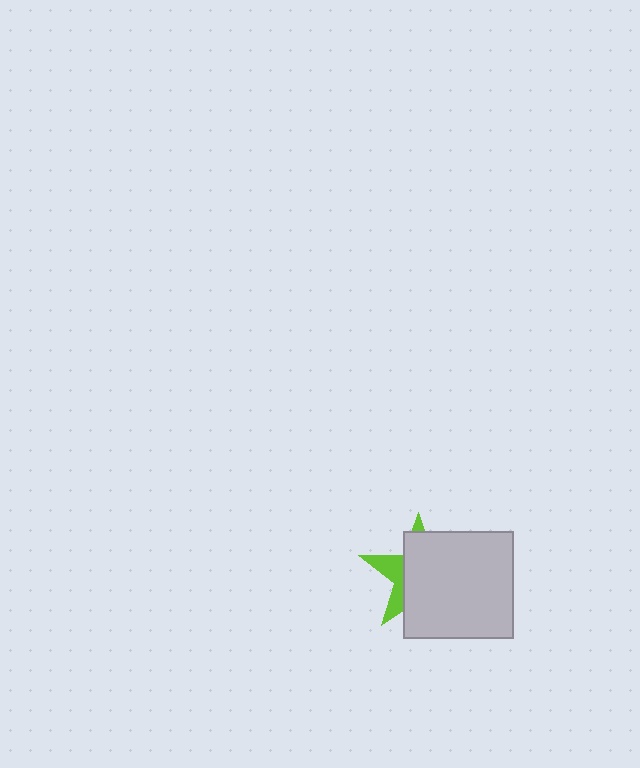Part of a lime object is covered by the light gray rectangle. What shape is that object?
It is a star.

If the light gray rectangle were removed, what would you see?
You would see the complete lime star.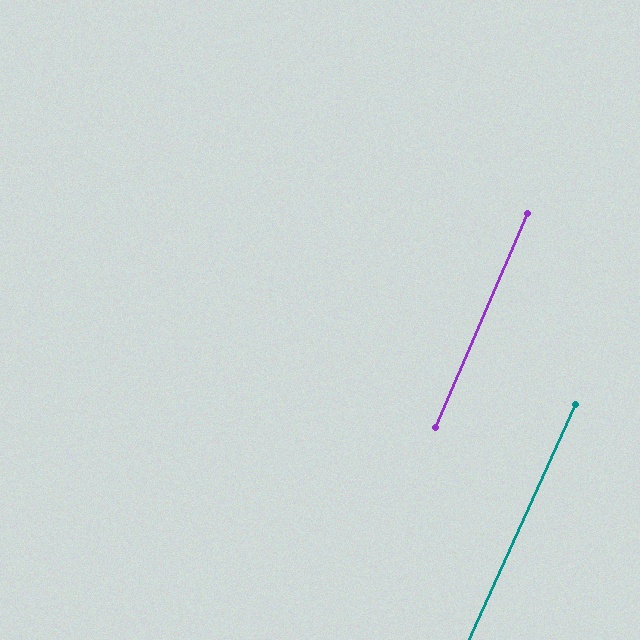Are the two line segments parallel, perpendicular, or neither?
Parallel — their directions differ by only 1.2°.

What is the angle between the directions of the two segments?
Approximately 1 degree.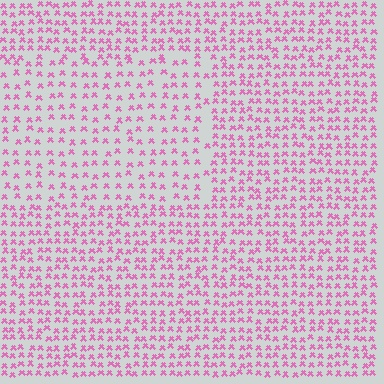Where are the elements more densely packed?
The elements are more densely packed outside the rectangle boundary.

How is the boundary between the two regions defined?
The boundary is defined by a change in element density (approximately 1.6x ratio). All elements are the same color, size, and shape.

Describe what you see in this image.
The image contains small pink elements arranged at two different densities. A rectangle-shaped region is visible where the elements are less densely packed than the surrounding area.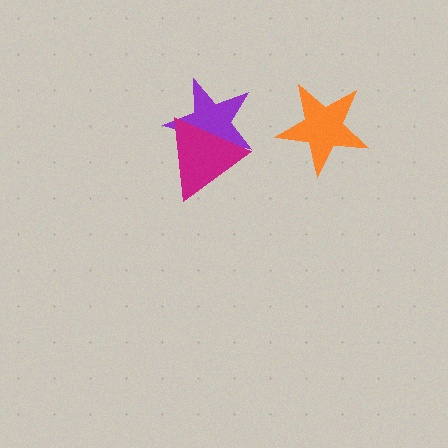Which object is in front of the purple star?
The magenta triangle is in front of the purple star.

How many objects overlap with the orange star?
0 objects overlap with the orange star.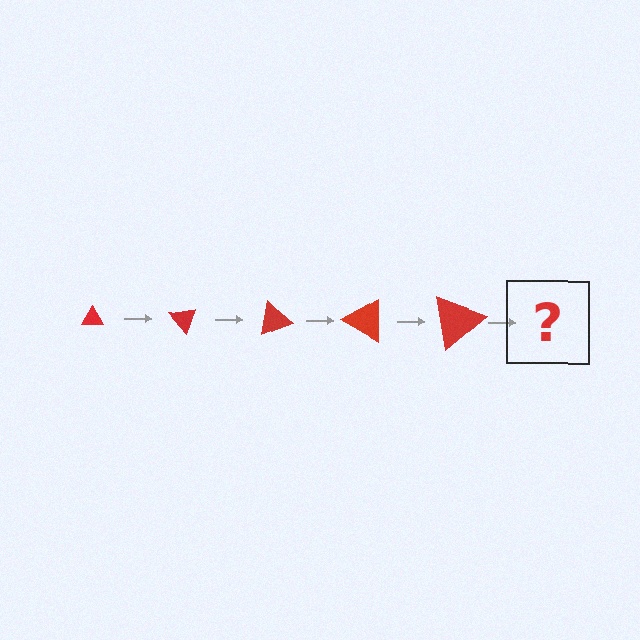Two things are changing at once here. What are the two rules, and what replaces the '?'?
The two rules are that the triangle grows larger each step and it rotates 50 degrees each step. The '?' should be a triangle, larger than the previous one and rotated 250 degrees from the start.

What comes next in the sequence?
The next element should be a triangle, larger than the previous one and rotated 250 degrees from the start.